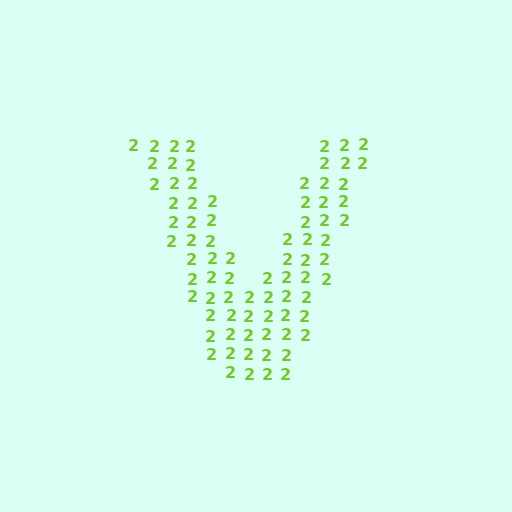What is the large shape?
The large shape is the letter V.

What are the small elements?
The small elements are digit 2's.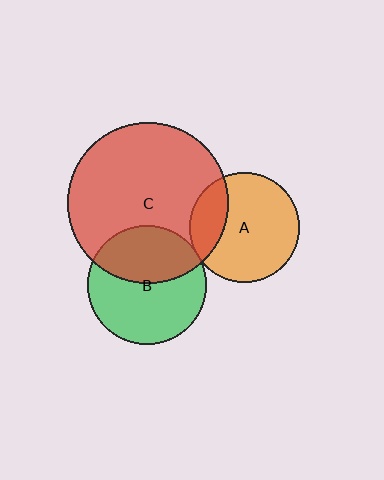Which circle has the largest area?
Circle C (red).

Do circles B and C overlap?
Yes.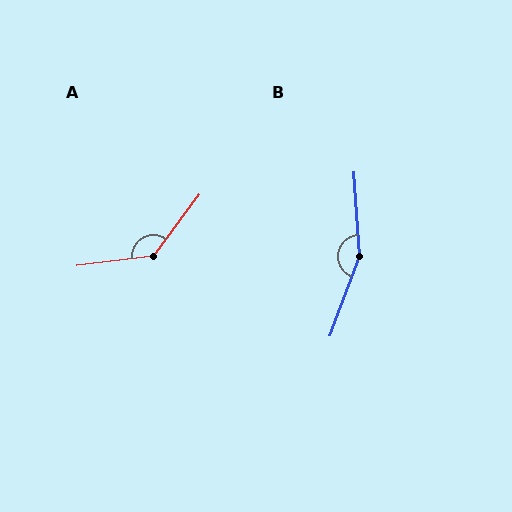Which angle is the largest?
B, at approximately 156 degrees.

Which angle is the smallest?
A, at approximately 134 degrees.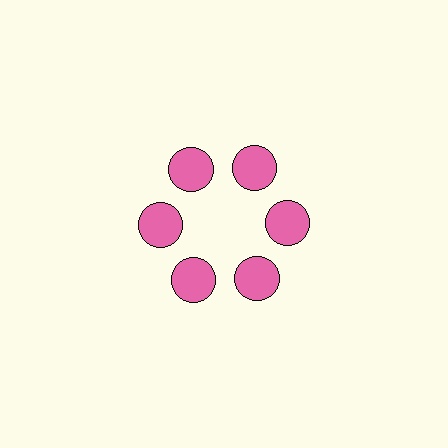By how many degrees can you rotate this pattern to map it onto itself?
The pattern maps onto itself every 60 degrees of rotation.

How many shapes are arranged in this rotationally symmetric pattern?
There are 6 shapes, arranged in 6 groups of 1.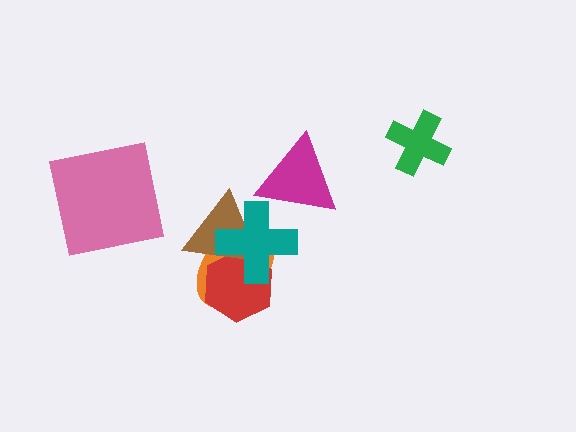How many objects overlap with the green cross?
0 objects overlap with the green cross.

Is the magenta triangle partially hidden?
Yes, it is partially covered by another shape.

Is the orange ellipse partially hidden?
Yes, it is partially covered by another shape.